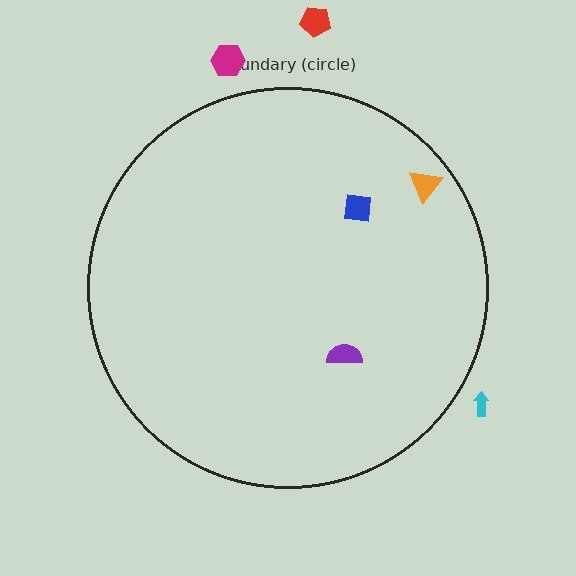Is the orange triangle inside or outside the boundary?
Inside.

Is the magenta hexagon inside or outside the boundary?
Outside.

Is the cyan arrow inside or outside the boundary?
Outside.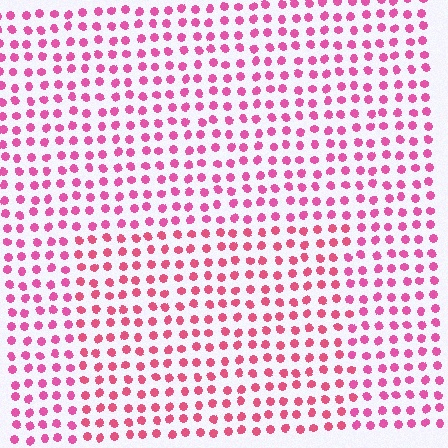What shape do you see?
I see a rectangle.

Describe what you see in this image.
The image is filled with small pink elements in a uniform arrangement. A rectangle-shaped region is visible where the elements are tinted to a slightly different hue, forming a subtle color boundary.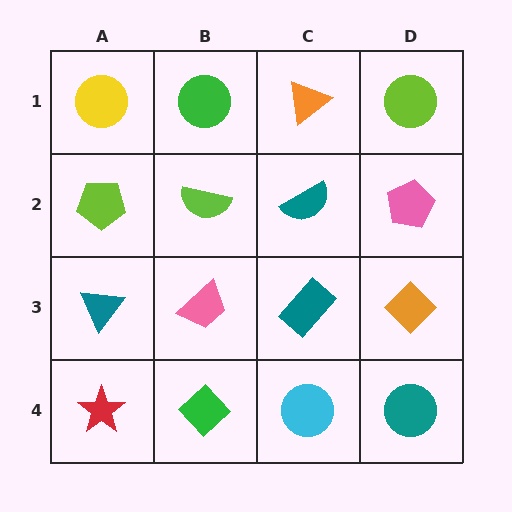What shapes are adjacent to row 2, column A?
A yellow circle (row 1, column A), a teal triangle (row 3, column A), a lime semicircle (row 2, column B).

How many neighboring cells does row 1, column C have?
3.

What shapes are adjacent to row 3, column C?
A teal semicircle (row 2, column C), a cyan circle (row 4, column C), a pink trapezoid (row 3, column B), an orange diamond (row 3, column D).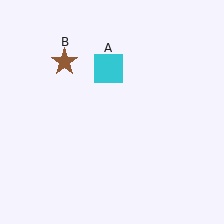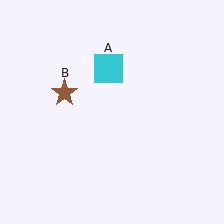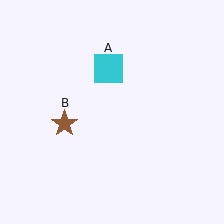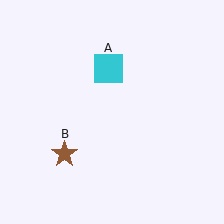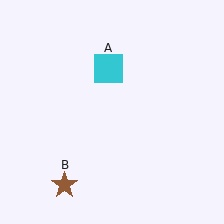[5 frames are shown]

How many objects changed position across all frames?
1 object changed position: brown star (object B).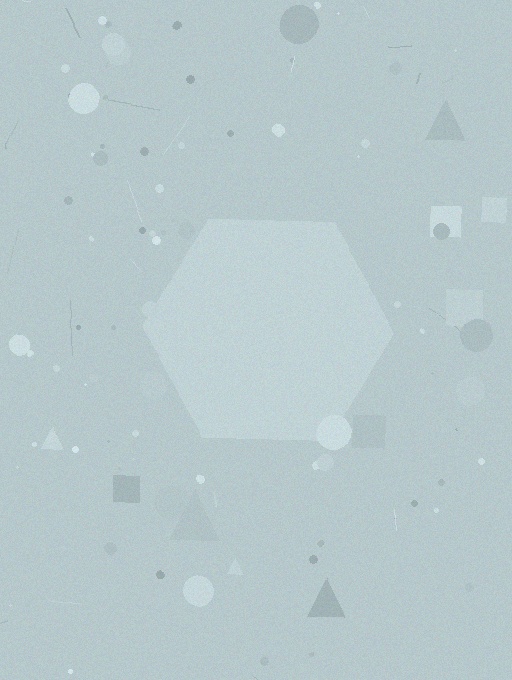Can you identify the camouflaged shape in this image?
The camouflaged shape is a hexagon.